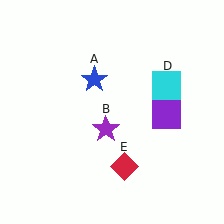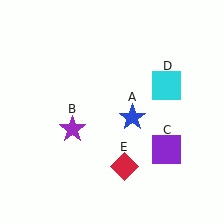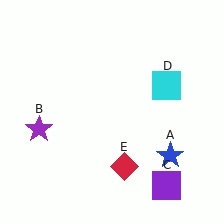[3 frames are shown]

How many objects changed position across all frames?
3 objects changed position: blue star (object A), purple star (object B), purple square (object C).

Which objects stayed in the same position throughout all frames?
Cyan square (object D) and red diamond (object E) remained stationary.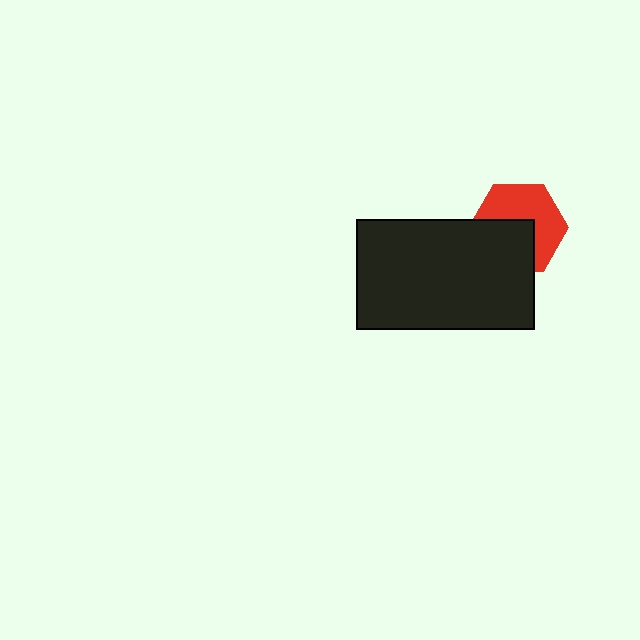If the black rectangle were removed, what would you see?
You would see the complete red hexagon.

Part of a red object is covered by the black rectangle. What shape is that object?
It is a hexagon.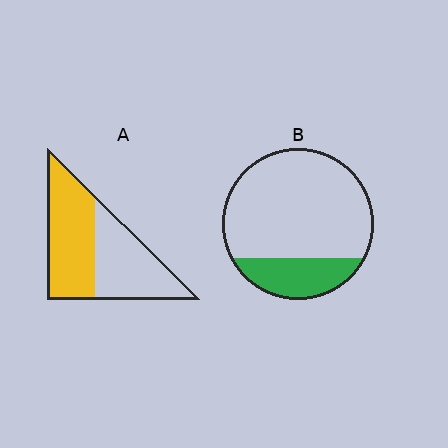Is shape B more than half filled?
No.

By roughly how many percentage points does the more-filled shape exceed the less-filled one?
By roughly 30 percentage points (A over B).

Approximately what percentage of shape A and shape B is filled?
A is approximately 55% and B is approximately 20%.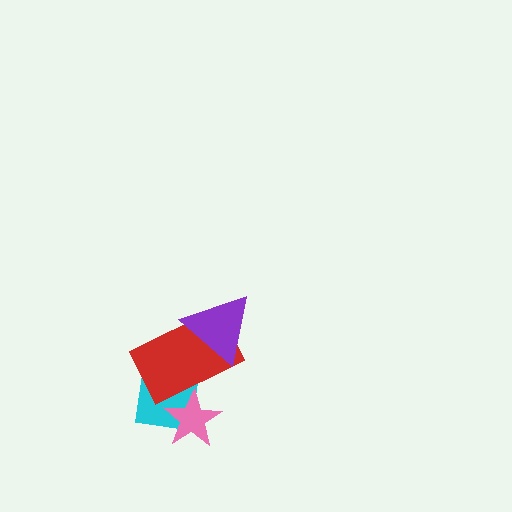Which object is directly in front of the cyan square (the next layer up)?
The red rectangle is directly in front of the cyan square.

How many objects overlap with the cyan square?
2 objects overlap with the cyan square.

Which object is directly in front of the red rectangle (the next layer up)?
The pink star is directly in front of the red rectangle.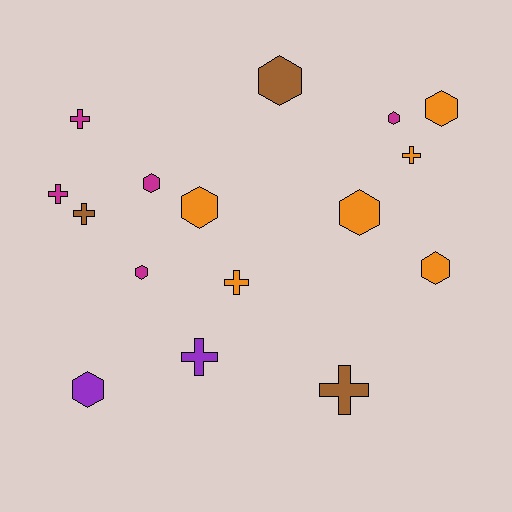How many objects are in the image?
There are 16 objects.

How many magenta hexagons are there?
There are 3 magenta hexagons.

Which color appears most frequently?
Orange, with 6 objects.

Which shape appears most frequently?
Hexagon, with 9 objects.